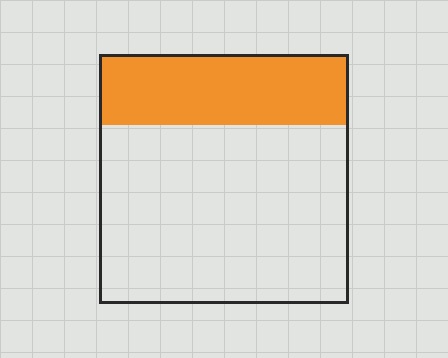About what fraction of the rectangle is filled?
About one quarter (1/4).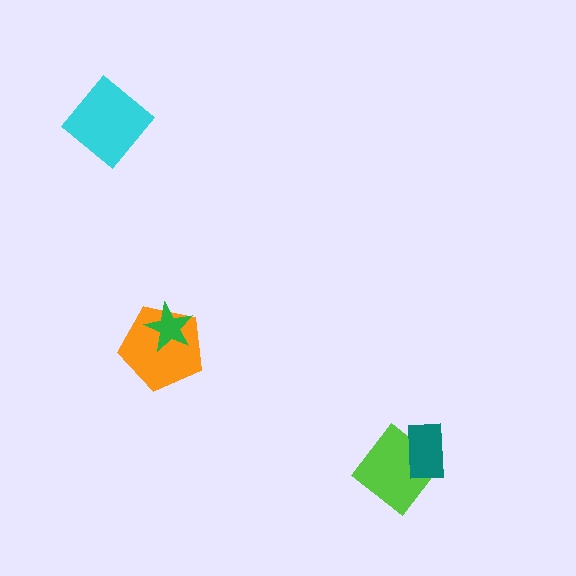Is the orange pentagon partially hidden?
Yes, it is partially covered by another shape.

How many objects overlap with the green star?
1 object overlaps with the green star.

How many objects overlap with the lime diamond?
1 object overlaps with the lime diamond.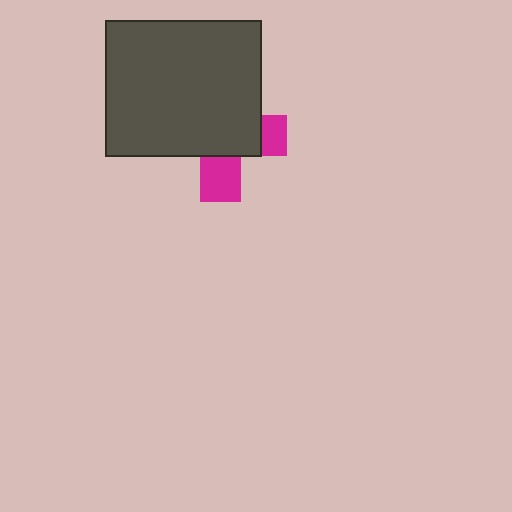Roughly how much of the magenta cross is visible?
A small part of it is visible (roughly 31%).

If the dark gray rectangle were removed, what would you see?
You would see the complete magenta cross.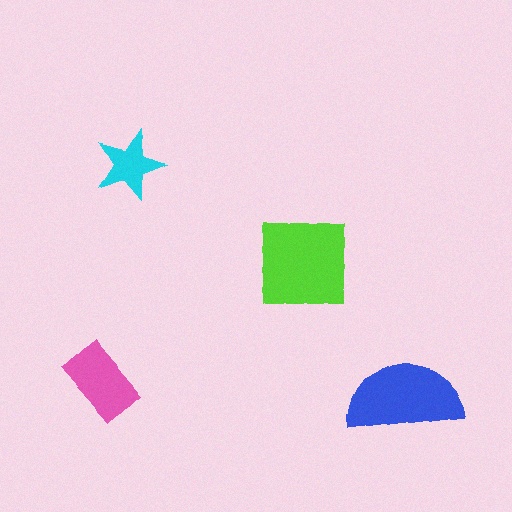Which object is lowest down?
The pink rectangle is bottommost.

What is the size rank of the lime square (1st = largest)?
1st.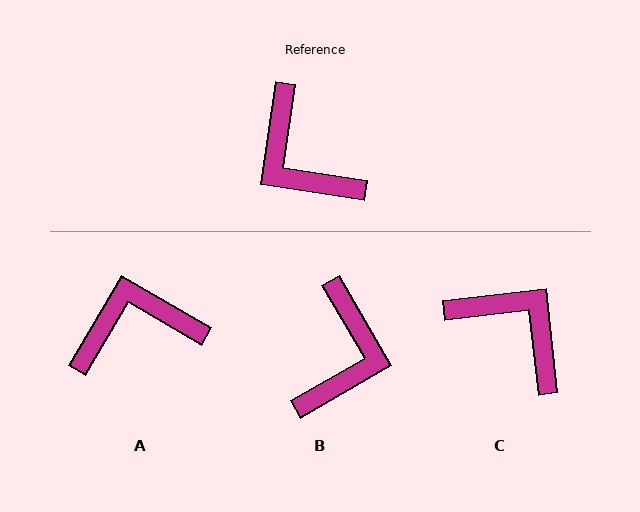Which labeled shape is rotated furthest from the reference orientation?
C, about 165 degrees away.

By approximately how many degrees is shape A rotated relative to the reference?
Approximately 112 degrees clockwise.